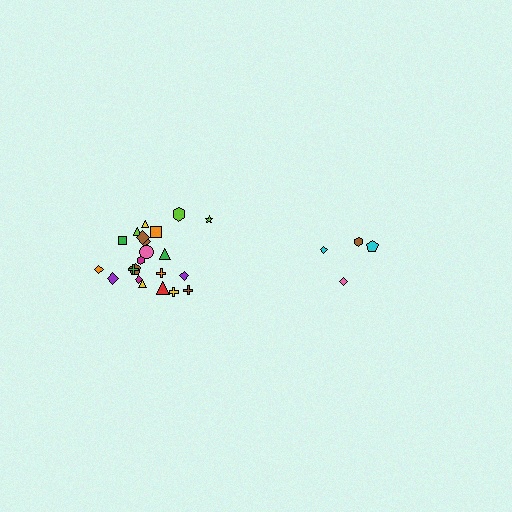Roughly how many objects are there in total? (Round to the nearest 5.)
Roughly 25 objects in total.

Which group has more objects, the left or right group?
The left group.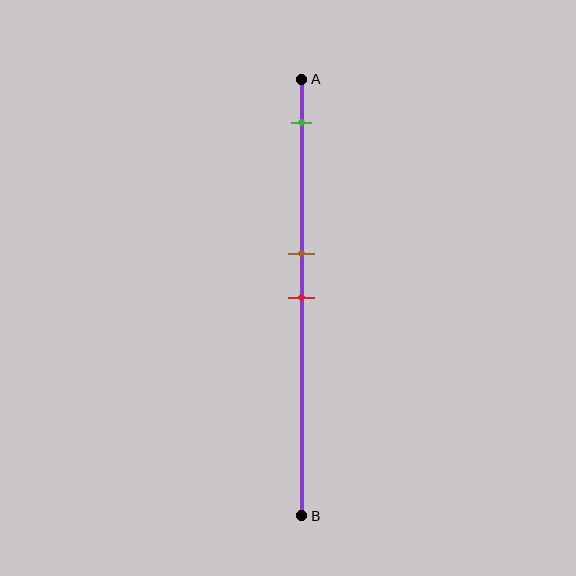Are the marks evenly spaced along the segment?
No, the marks are not evenly spaced.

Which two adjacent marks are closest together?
The brown and red marks are the closest adjacent pair.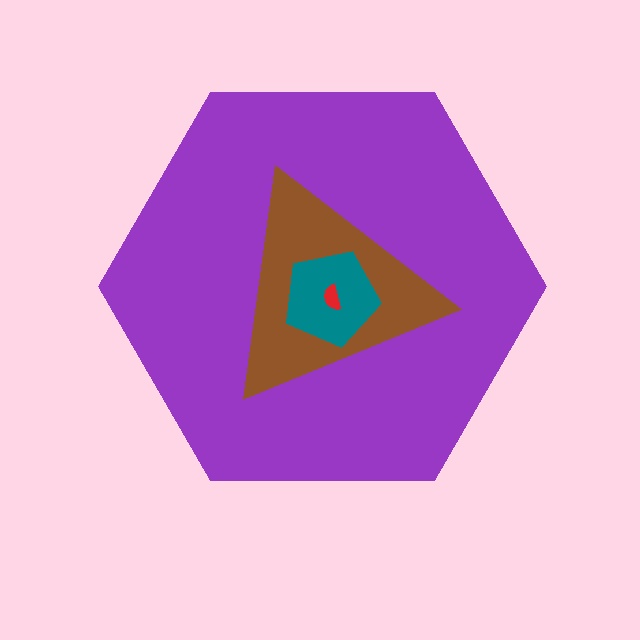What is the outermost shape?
The purple hexagon.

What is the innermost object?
The red semicircle.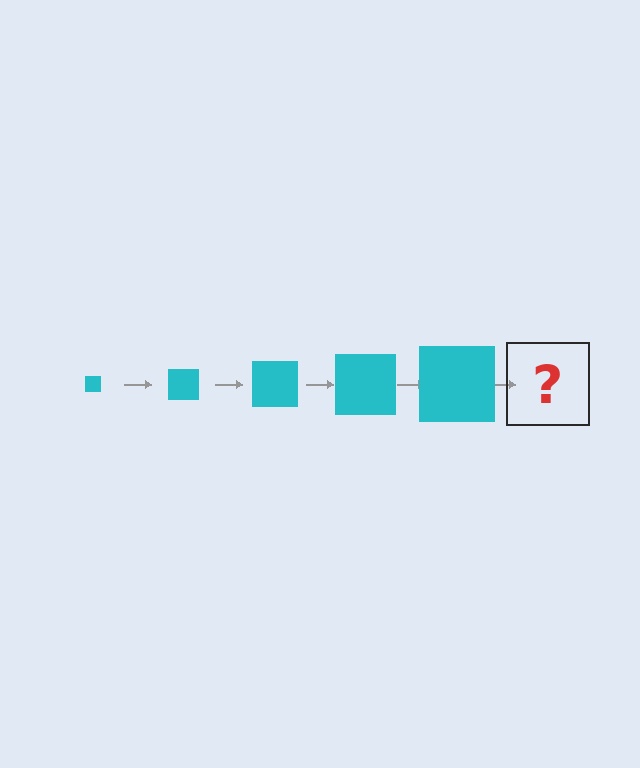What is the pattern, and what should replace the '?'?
The pattern is that the square gets progressively larger each step. The '?' should be a cyan square, larger than the previous one.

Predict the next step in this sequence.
The next step is a cyan square, larger than the previous one.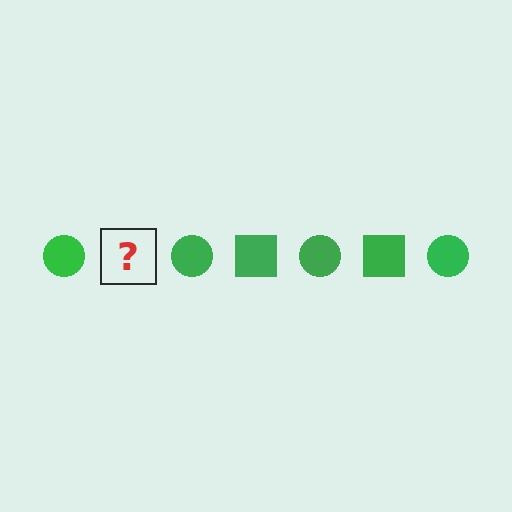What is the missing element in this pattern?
The missing element is a green square.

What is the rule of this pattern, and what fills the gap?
The rule is that the pattern cycles through circle, square shapes in green. The gap should be filled with a green square.